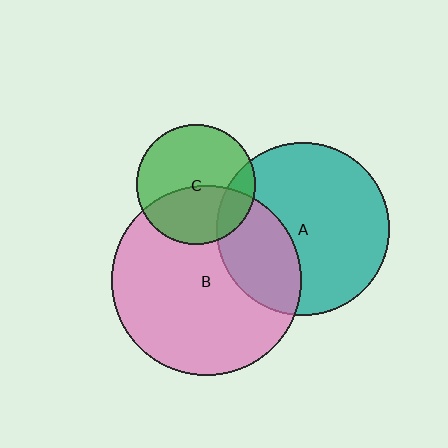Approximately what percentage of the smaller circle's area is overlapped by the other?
Approximately 15%.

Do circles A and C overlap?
Yes.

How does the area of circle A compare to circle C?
Approximately 2.1 times.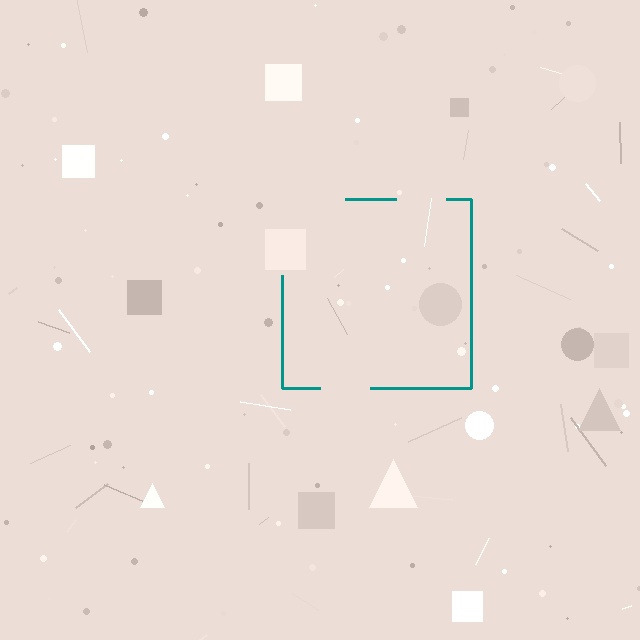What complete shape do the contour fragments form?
The contour fragments form a square.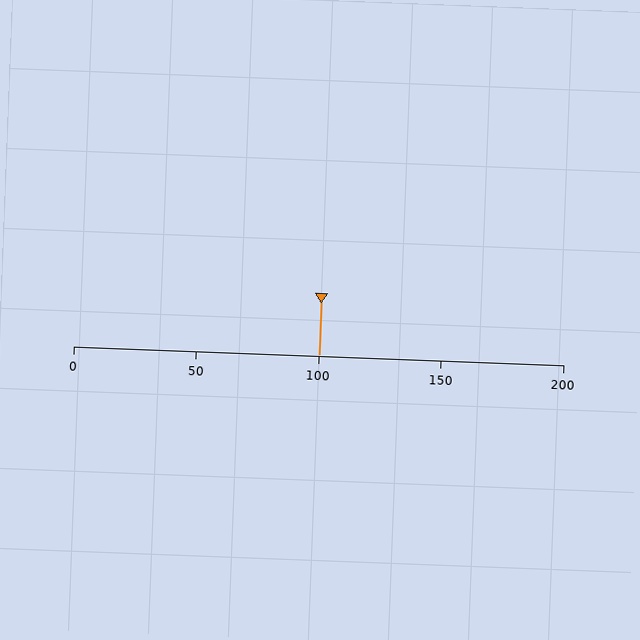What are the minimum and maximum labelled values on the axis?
The axis runs from 0 to 200.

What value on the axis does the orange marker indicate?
The marker indicates approximately 100.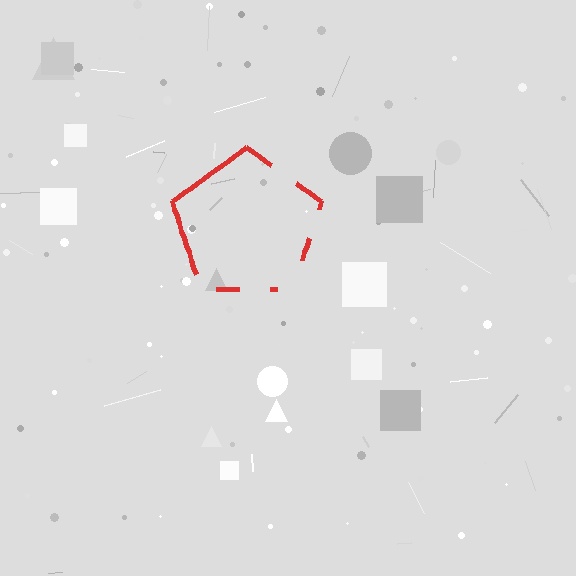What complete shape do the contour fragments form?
The contour fragments form a pentagon.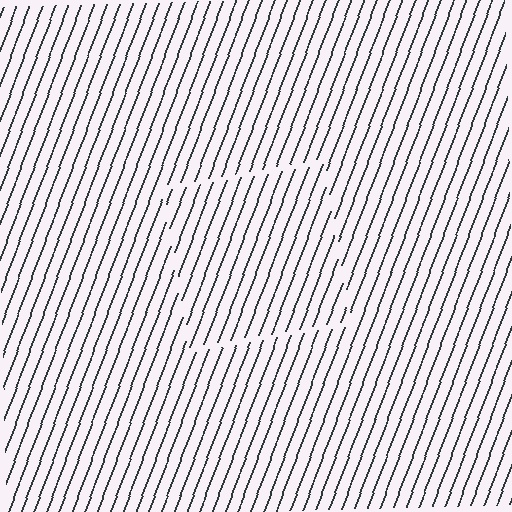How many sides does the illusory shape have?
4 sides — the line-ends trace a square.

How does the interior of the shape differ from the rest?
The interior of the shape contains the same grating, shifted by half a period — the contour is defined by the phase discontinuity where line-ends from the inner and outer gratings abut.